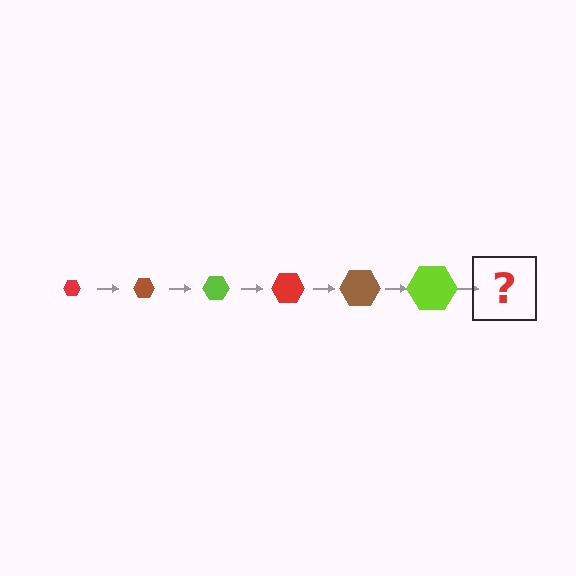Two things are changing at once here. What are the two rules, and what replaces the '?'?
The two rules are that the hexagon grows larger each step and the color cycles through red, brown, and lime. The '?' should be a red hexagon, larger than the previous one.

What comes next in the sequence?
The next element should be a red hexagon, larger than the previous one.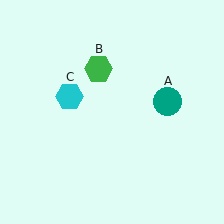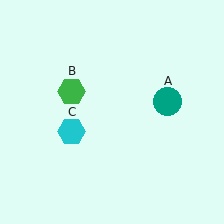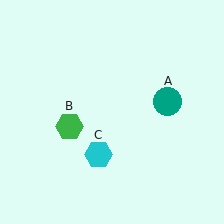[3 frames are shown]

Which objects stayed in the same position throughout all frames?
Teal circle (object A) remained stationary.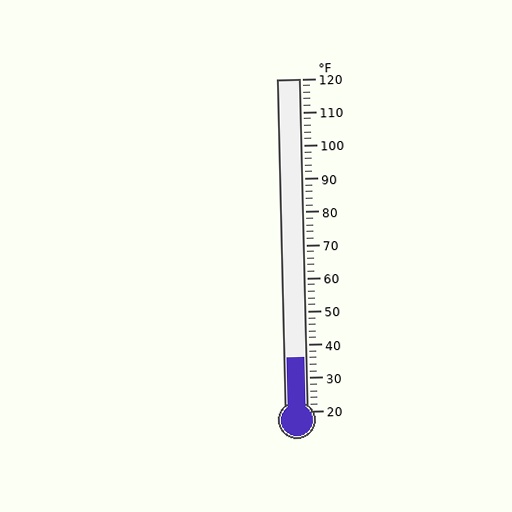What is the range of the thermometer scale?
The thermometer scale ranges from 20°F to 120°F.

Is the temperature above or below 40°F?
The temperature is below 40°F.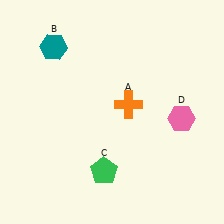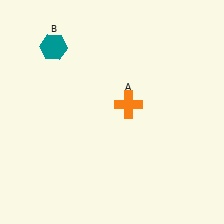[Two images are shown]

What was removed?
The green pentagon (C), the pink hexagon (D) were removed in Image 2.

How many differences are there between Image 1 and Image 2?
There are 2 differences between the two images.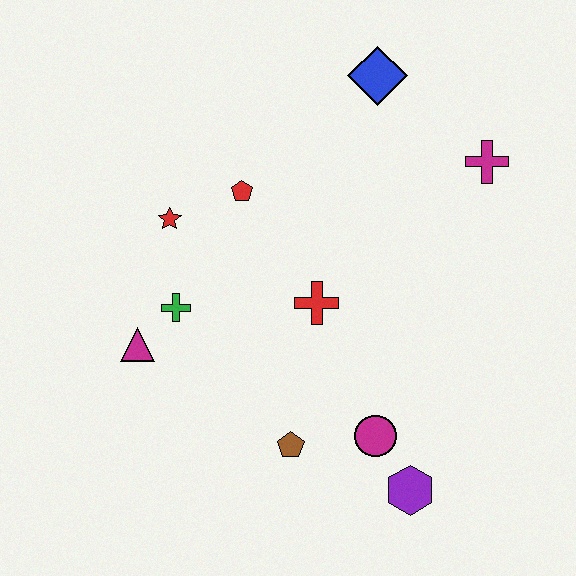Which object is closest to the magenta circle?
The purple hexagon is closest to the magenta circle.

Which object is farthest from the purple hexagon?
The blue diamond is farthest from the purple hexagon.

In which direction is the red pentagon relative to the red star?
The red pentagon is to the right of the red star.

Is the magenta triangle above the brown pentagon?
Yes